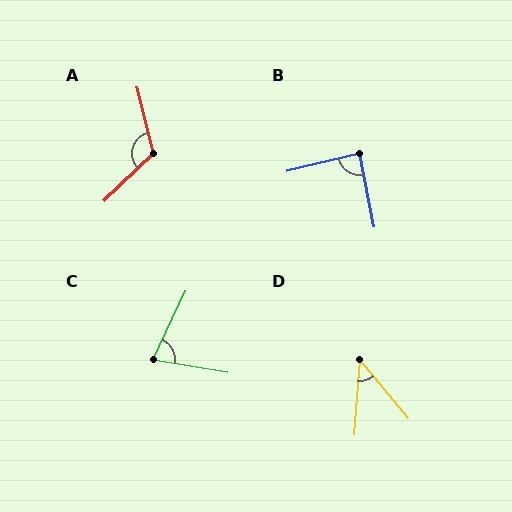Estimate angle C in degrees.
Approximately 74 degrees.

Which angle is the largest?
A, at approximately 120 degrees.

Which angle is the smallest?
D, at approximately 44 degrees.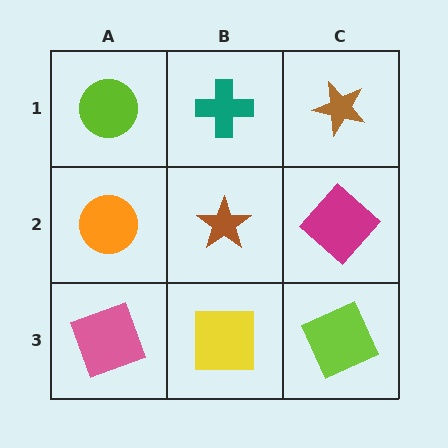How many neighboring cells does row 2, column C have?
3.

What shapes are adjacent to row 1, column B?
A brown star (row 2, column B), a lime circle (row 1, column A), a brown star (row 1, column C).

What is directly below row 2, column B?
A yellow square.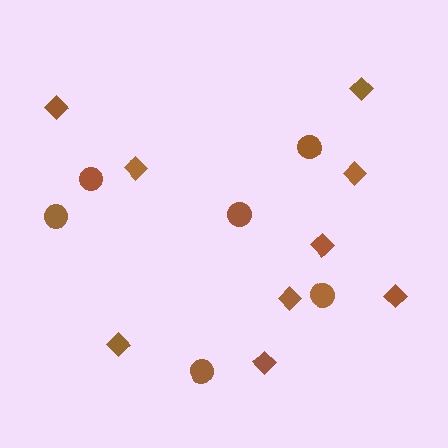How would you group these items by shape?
There are 2 groups: one group of diamonds (9) and one group of circles (6).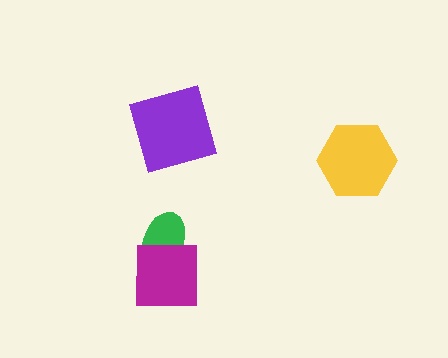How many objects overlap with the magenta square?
1 object overlaps with the magenta square.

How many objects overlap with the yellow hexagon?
0 objects overlap with the yellow hexagon.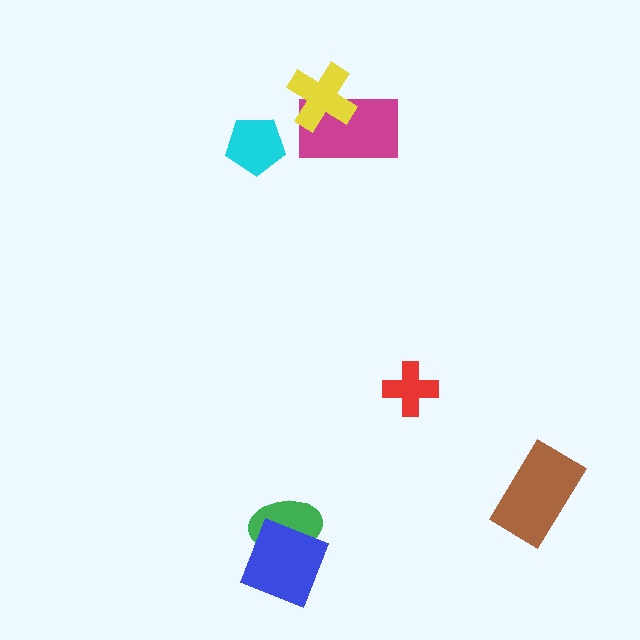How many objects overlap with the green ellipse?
1 object overlaps with the green ellipse.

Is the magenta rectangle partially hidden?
Yes, it is partially covered by another shape.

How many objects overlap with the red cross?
0 objects overlap with the red cross.